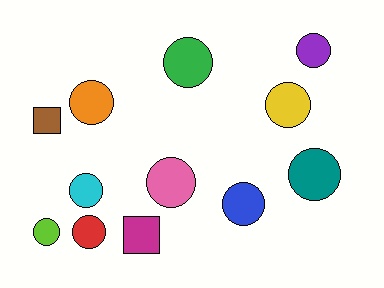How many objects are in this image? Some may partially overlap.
There are 12 objects.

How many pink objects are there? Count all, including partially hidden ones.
There is 1 pink object.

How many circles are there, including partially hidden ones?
There are 10 circles.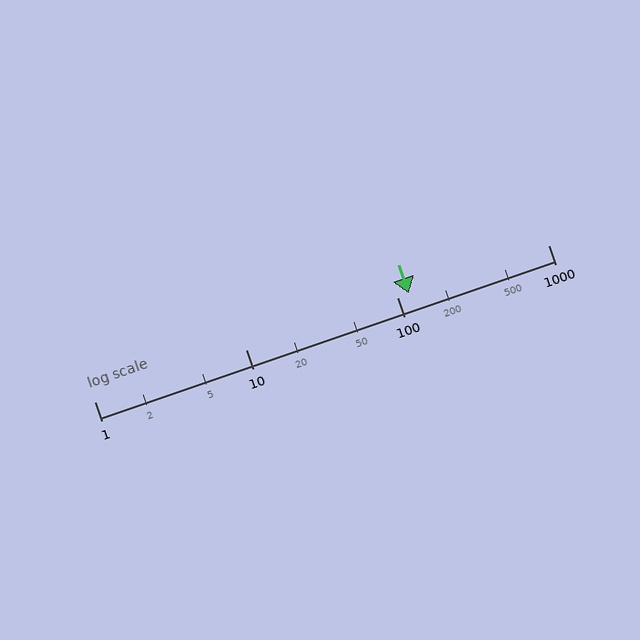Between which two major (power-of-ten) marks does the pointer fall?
The pointer is between 100 and 1000.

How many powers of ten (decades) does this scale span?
The scale spans 3 decades, from 1 to 1000.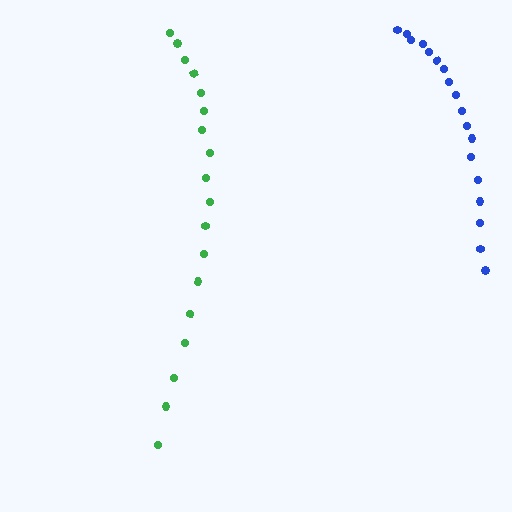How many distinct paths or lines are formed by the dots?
There are 2 distinct paths.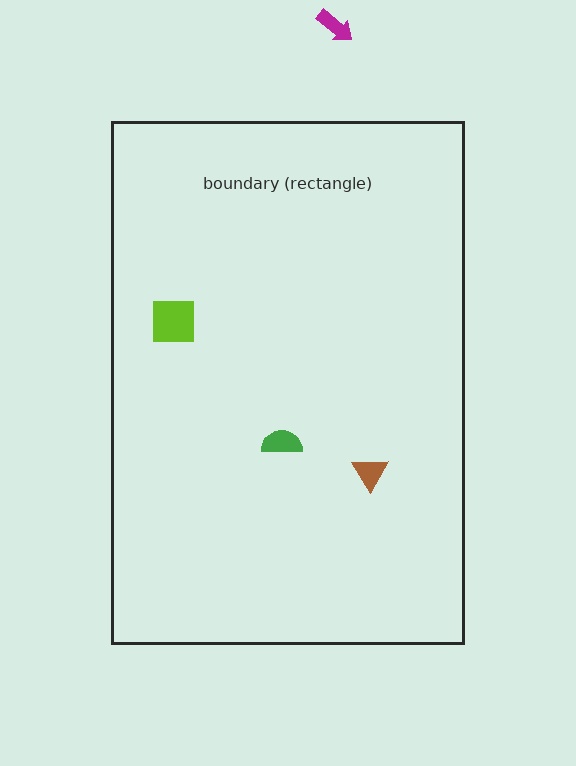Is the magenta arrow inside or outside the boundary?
Outside.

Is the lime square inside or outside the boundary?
Inside.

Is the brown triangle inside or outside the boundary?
Inside.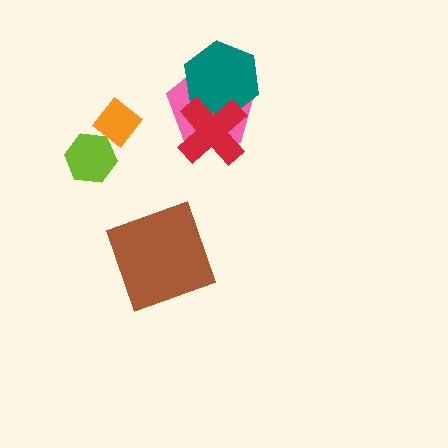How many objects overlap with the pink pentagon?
2 objects overlap with the pink pentagon.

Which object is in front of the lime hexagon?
The orange diamond is in front of the lime hexagon.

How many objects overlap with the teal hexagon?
2 objects overlap with the teal hexagon.